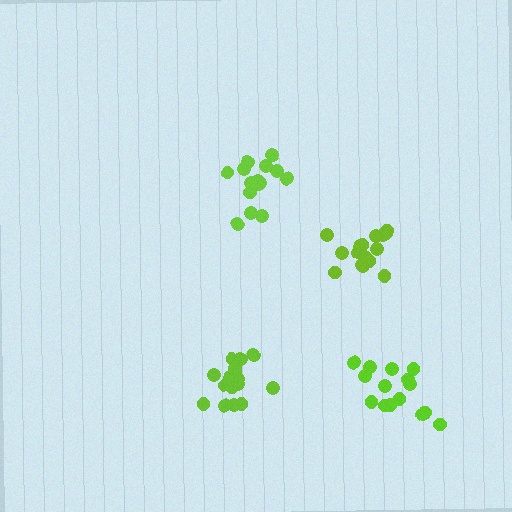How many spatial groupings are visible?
There are 4 spatial groupings.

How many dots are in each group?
Group 1: 15 dots, Group 2: 16 dots, Group 3: 16 dots, Group 4: 15 dots (62 total).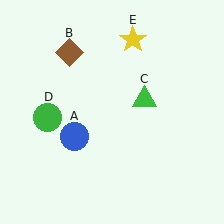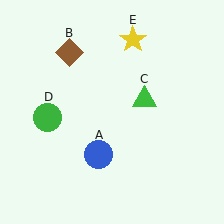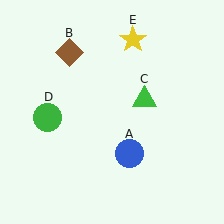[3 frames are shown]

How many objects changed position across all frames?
1 object changed position: blue circle (object A).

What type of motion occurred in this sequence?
The blue circle (object A) rotated counterclockwise around the center of the scene.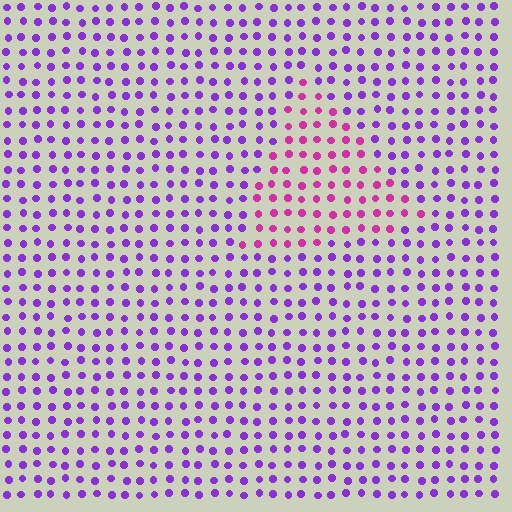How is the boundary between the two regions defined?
The boundary is defined purely by a slight shift in hue (about 44 degrees). Spacing, size, and orientation are identical on both sides.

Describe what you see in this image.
The image is filled with small purple elements in a uniform arrangement. A triangle-shaped region is visible where the elements are tinted to a slightly different hue, forming a subtle color boundary.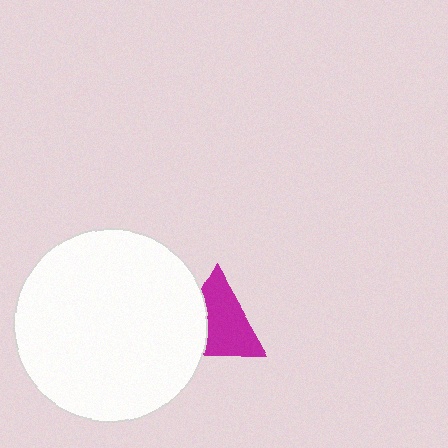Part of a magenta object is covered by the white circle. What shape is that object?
It is a triangle.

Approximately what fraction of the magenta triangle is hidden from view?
Roughly 33% of the magenta triangle is hidden behind the white circle.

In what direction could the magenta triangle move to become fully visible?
The magenta triangle could move right. That would shift it out from behind the white circle entirely.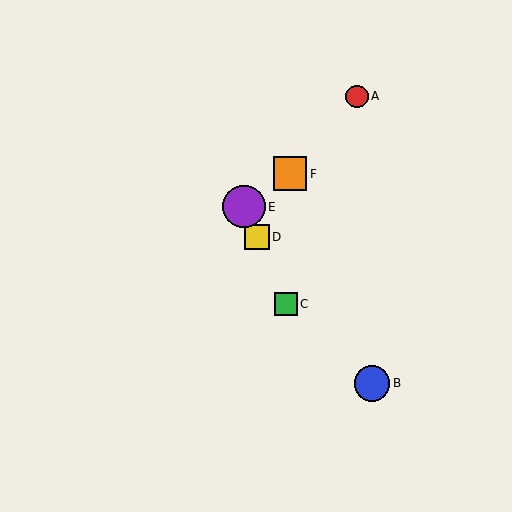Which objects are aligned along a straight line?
Objects C, D, E are aligned along a straight line.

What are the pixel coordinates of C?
Object C is at (286, 304).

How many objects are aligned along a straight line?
3 objects (C, D, E) are aligned along a straight line.